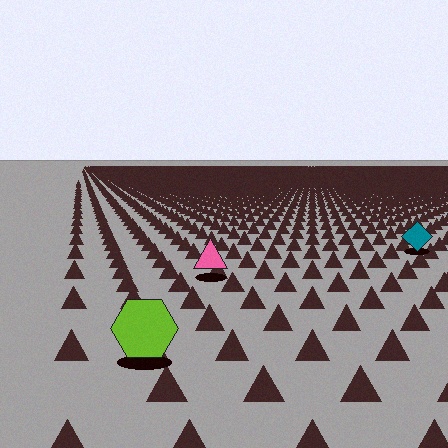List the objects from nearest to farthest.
From nearest to farthest: the lime hexagon, the pink triangle, the teal diamond.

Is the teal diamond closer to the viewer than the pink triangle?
No. The pink triangle is closer — you can tell from the texture gradient: the ground texture is coarser near it.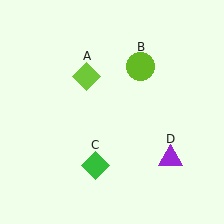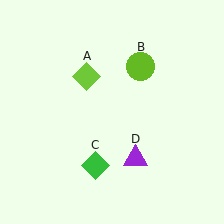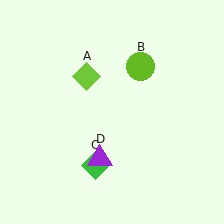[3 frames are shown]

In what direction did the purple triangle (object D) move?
The purple triangle (object D) moved left.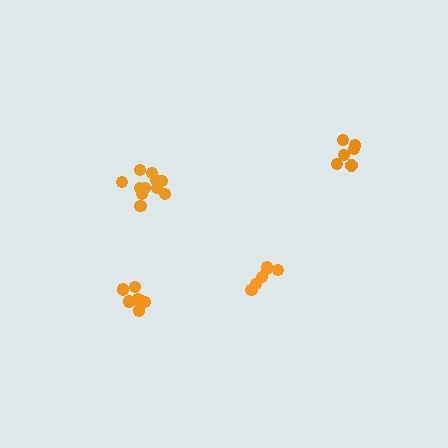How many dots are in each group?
Group 1: 6 dots, Group 2: 6 dots, Group 3: 11 dots, Group 4: 7 dots (30 total).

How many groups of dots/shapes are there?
There are 4 groups.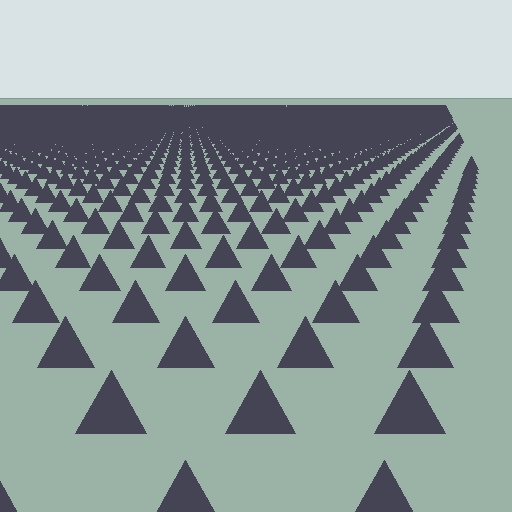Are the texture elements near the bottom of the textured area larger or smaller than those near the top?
Larger. Near the bottom, elements are closer to the viewer and appear at a bigger on-screen size.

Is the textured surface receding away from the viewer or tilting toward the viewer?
The surface is receding away from the viewer. Texture elements get smaller and denser toward the top.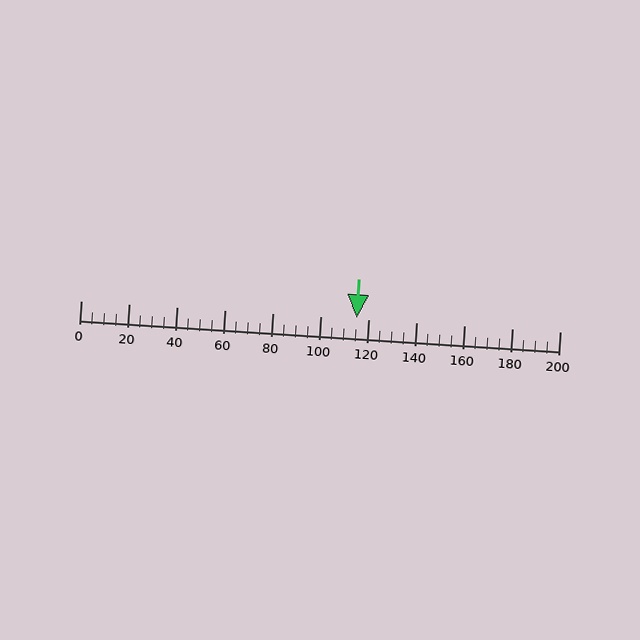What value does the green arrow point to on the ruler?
The green arrow points to approximately 115.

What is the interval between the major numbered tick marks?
The major tick marks are spaced 20 units apart.